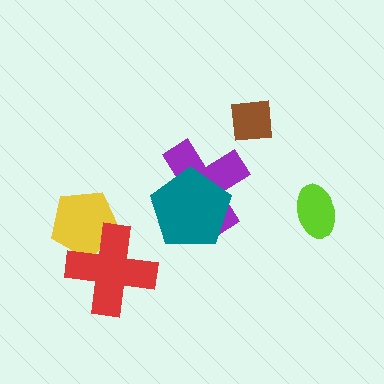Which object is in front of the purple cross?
The teal pentagon is in front of the purple cross.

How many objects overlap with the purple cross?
1 object overlaps with the purple cross.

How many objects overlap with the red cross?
1 object overlaps with the red cross.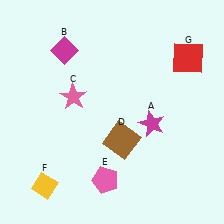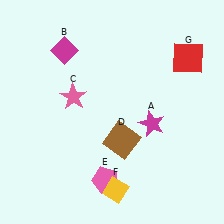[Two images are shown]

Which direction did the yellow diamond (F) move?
The yellow diamond (F) moved right.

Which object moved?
The yellow diamond (F) moved right.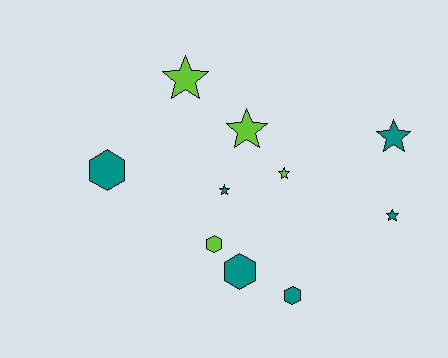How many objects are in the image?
There are 10 objects.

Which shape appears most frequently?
Star, with 6 objects.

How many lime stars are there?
There are 3 lime stars.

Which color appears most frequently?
Teal, with 6 objects.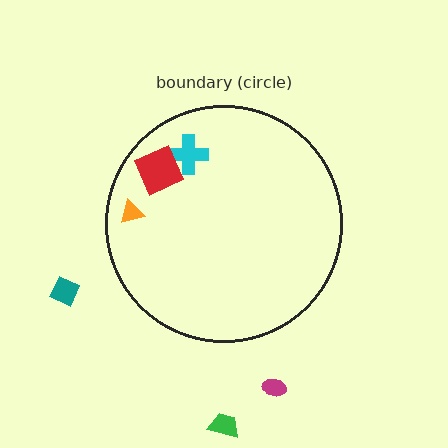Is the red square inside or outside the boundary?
Inside.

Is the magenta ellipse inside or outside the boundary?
Outside.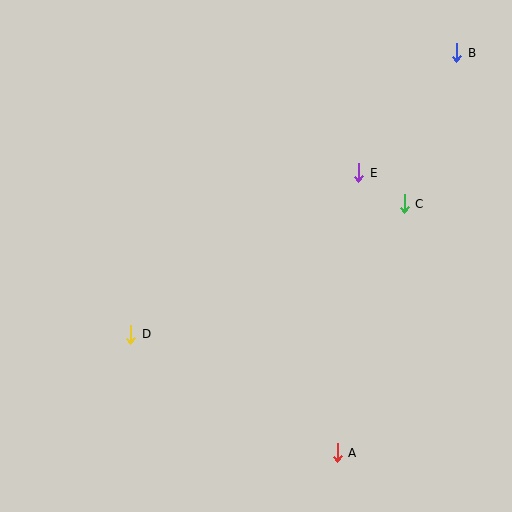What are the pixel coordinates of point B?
Point B is at (457, 53).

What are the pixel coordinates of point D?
Point D is at (131, 334).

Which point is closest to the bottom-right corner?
Point A is closest to the bottom-right corner.